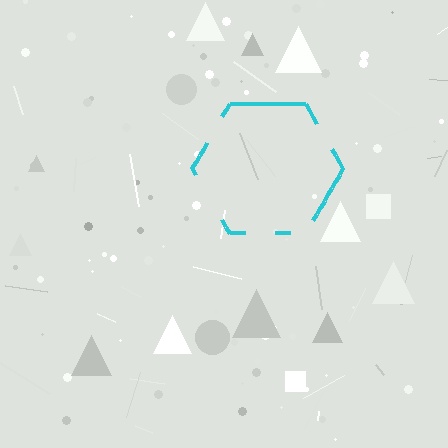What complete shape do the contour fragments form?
The contour fragments form a hexagon.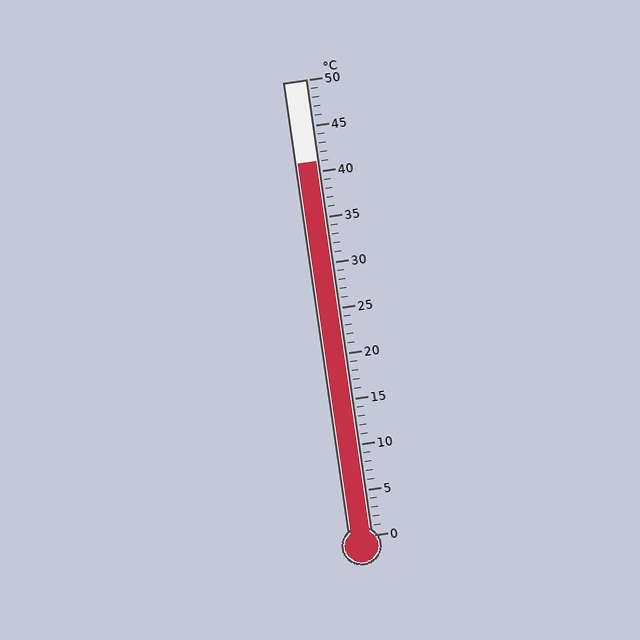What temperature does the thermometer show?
The thermometer shows approximately 41°C.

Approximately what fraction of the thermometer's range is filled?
The thermometer is filled to approximately 80% of its range.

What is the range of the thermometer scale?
The thermometer scale ranges from 0°C to 50°C.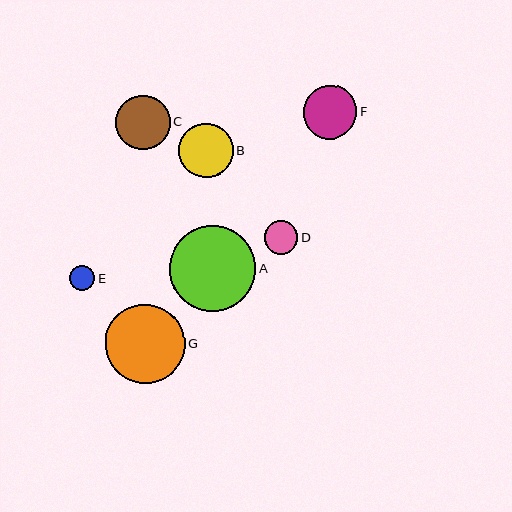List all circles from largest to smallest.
From largest to smallest: A, G, B, C, F, D, E.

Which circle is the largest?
Circle A is the largest with a size of approximately 86 pixels.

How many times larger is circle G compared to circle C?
Circle G is approximately 1.5 times the size of circle C.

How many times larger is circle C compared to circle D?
Circle C is approximately 1.6 times the size of circle D.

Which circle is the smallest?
Circle E is the smallest with a size of approximately 25 pixels.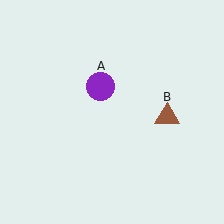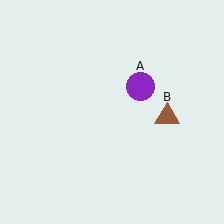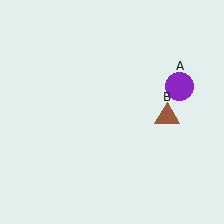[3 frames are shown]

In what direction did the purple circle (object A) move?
The purple circle (object A) moved right.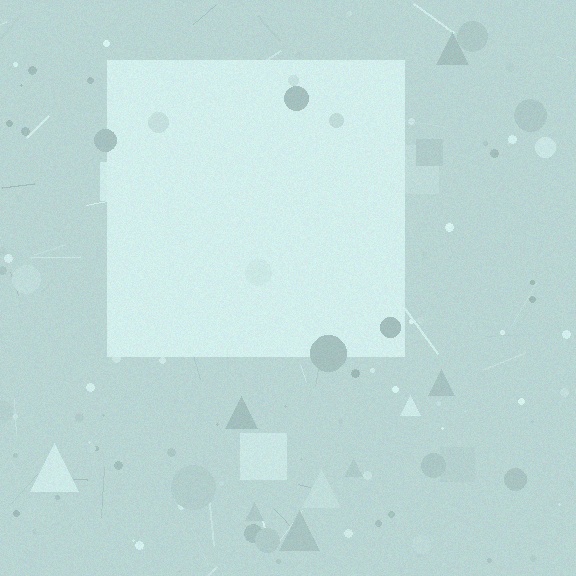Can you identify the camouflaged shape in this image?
The camouflaged shape is a square.